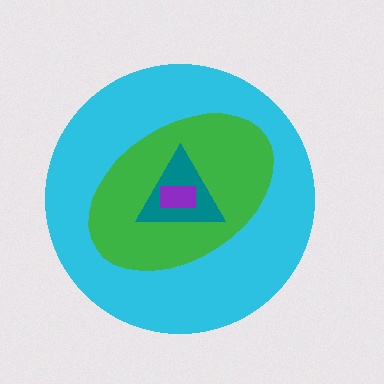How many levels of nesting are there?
4.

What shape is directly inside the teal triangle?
The purple rectangle.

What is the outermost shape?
The cyan circle.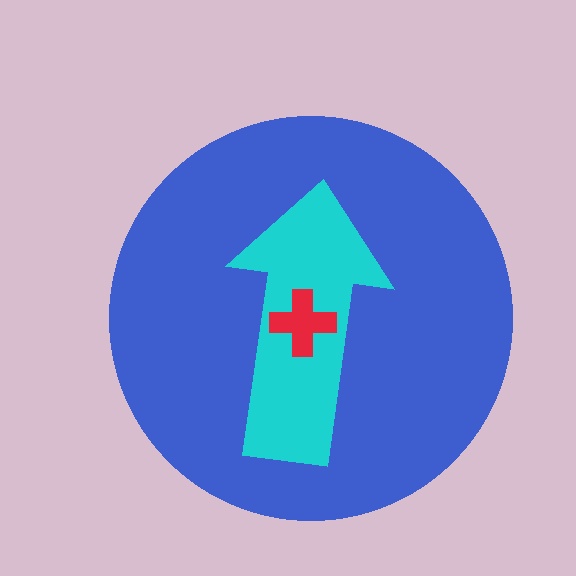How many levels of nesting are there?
3.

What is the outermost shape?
The blue circle.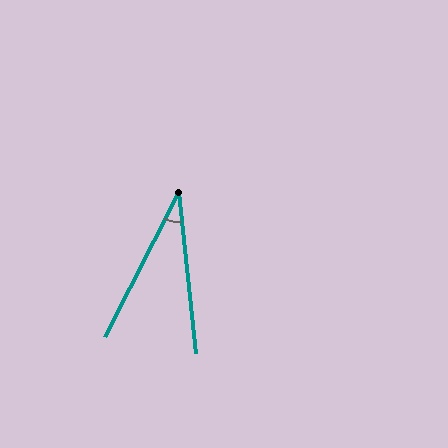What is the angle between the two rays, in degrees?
Approximately 33 degrees.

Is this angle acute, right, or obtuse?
It is acute.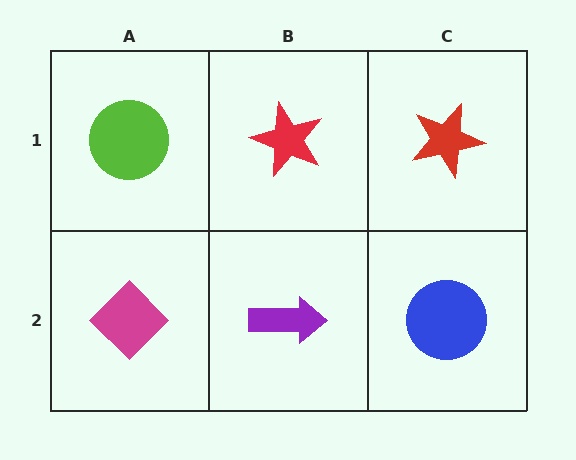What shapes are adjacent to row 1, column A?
A magenta diamond (row 2, column A), a red star (row 1, column B).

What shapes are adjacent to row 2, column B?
A red star (row 1, column B), a magenta diamond (row 2, column A), a blue circle (row 2, column C).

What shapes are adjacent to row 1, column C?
A blue circle (row 2, column C), a red star (row 1, column B).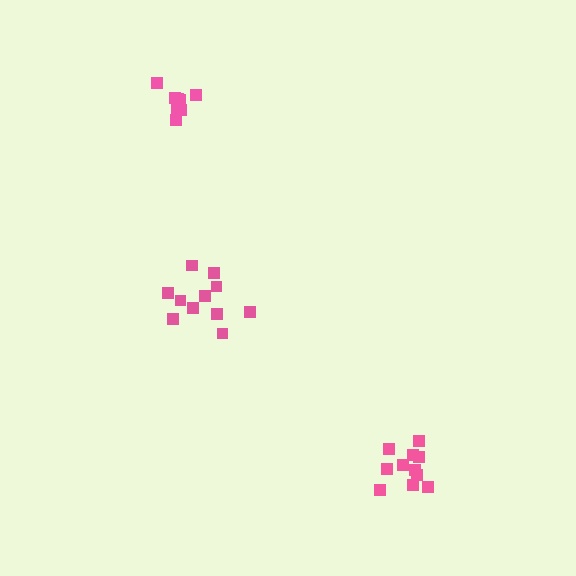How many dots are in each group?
Group 1: 8 dots, Group 2: 11 dots, Group 3: 11 dots (30 total).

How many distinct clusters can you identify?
There are 3 distinct clusters.